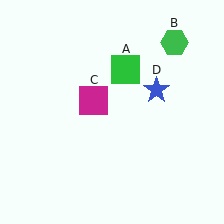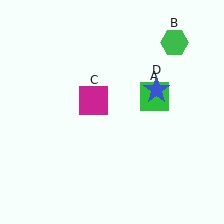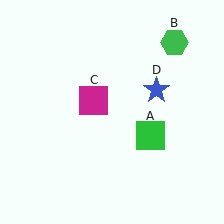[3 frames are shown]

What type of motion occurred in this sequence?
The green square (object A) rotated clockwise around the center of the scene.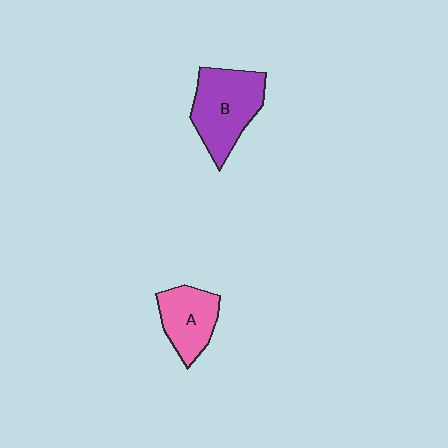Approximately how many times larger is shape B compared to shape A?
Approximately 1.4 times.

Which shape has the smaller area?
Shape A (pink).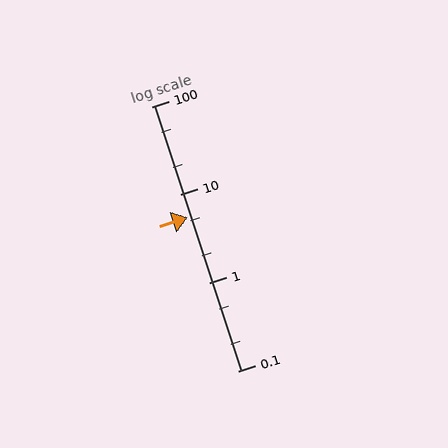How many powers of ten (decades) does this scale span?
The scale spans 3 decades, from 0.1 to 100.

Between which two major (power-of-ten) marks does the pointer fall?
The pointer is between 1 and 10.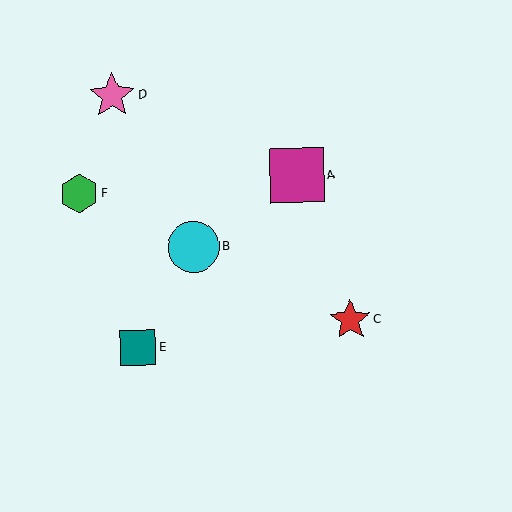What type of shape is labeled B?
Shape B is a cyan circle.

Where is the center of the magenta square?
The center of the magenta square is at (297, 175).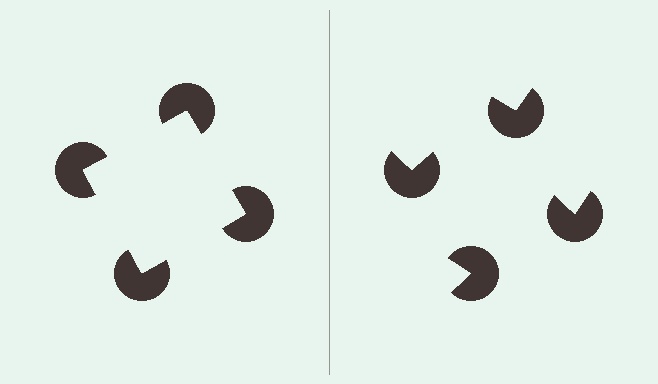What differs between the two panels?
The pac-man discs are positioned identically on both sides; only the wedge orientations differ. On the left they align to a square; on the right they are misaligned.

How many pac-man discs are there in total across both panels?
8 — 4 on each side.